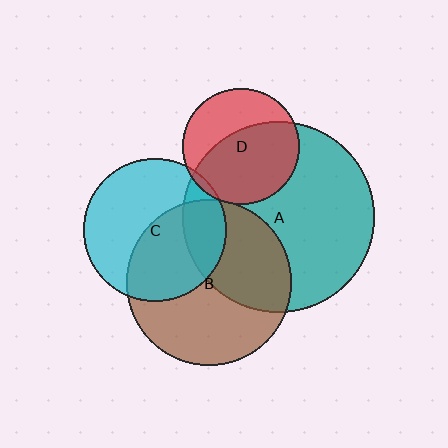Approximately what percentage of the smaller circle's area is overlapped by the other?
Approximately 40%.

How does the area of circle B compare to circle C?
Approximately 1.3 times.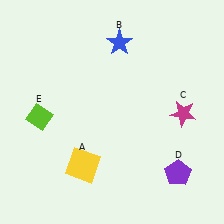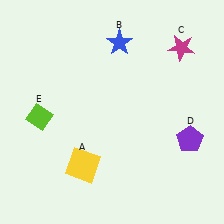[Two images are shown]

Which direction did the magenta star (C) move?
The magenta star (C) moved up.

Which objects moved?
The objects that moved are: the magenta star (C), the purple pentagon (D).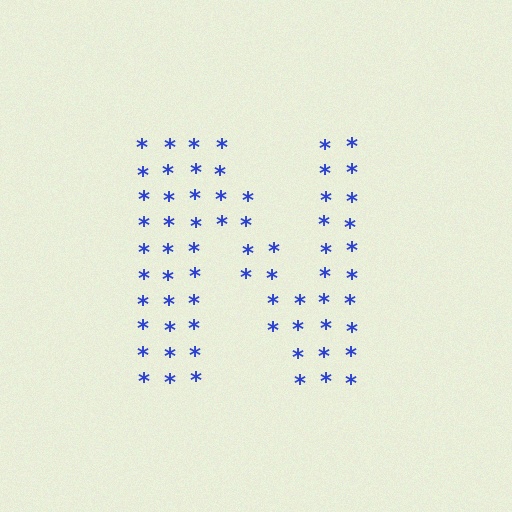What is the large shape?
The large shape is the letter N.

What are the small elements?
The small elements are asterisks.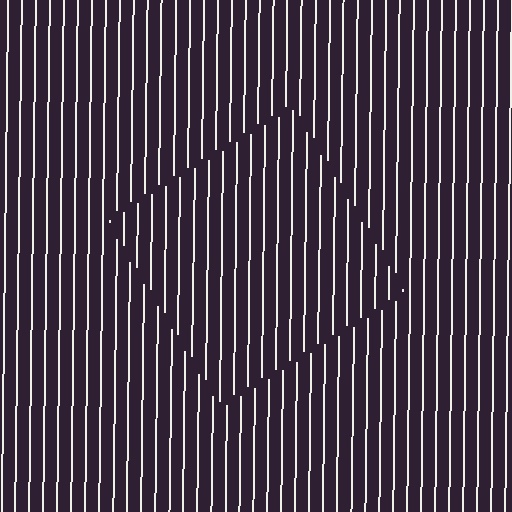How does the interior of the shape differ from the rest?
The interior of the shape contains the same grating, shifted by half a period — the contour is defined by the phase discontinuity where line-ends from the inner and outer gratings abut.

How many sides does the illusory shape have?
4 sides — the line-ends trace a square.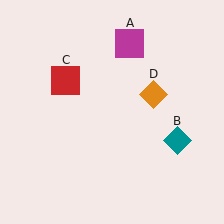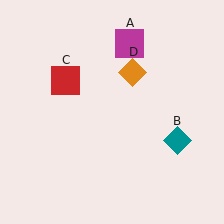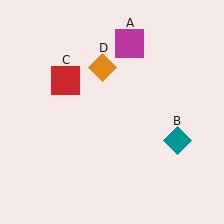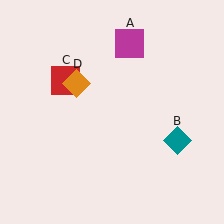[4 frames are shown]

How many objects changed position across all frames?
1 object changed position: orange diamond (object D).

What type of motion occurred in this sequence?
The orange diamond (object D) rotated counterclockwise around the center of the scene.